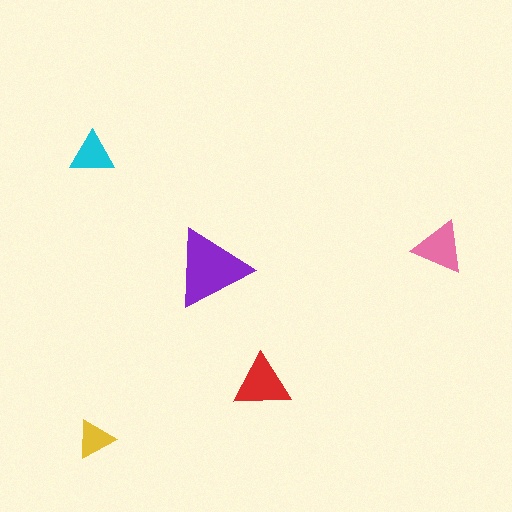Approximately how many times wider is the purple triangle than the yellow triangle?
About 2 times wider.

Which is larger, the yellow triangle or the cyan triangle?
The cyan one.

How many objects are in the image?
There are 5 objects in the image.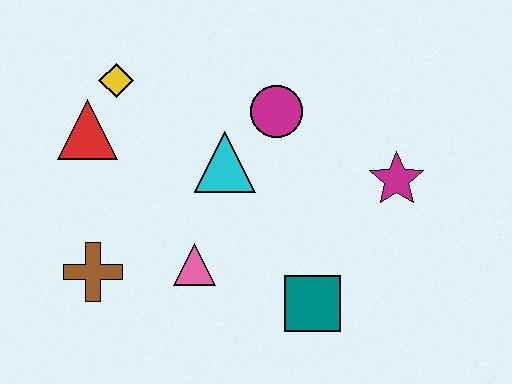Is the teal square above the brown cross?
No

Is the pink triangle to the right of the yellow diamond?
Yes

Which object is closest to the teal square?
The pink triangle is closest to the teal square.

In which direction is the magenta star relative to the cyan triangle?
The magenta star is to the right of the cyan triangle.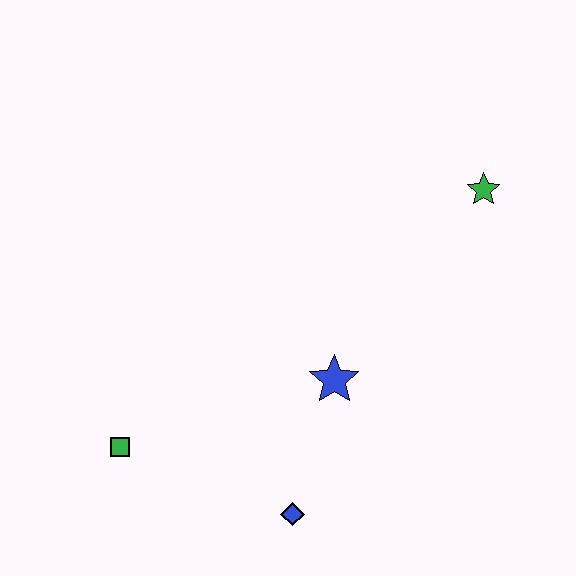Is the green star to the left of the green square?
No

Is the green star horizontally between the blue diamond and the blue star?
No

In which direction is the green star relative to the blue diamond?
The green star is above the blue diamond.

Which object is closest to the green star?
The blue star is closest to the green star.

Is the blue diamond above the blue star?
No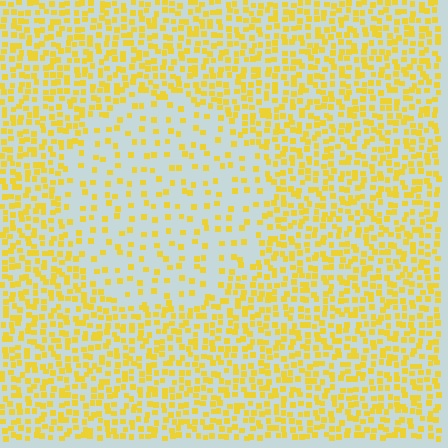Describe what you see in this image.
The image contains small yellow elements arranged at two different densities. A circle-shaped region is visible where the elements are less densely packed than the surrounding area.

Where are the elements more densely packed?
The elements are more densely packed outside the circle boundary.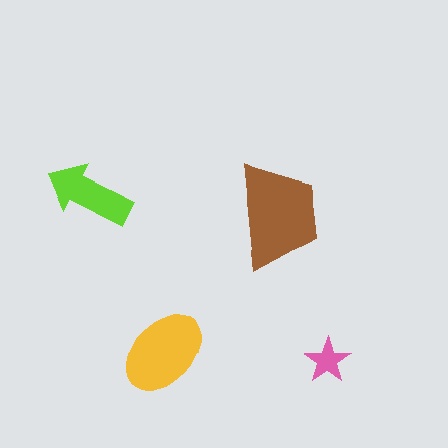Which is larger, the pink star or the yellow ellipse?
The yellow ellipse.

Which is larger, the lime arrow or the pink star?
The lime arrow.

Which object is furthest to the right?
The pink star is rightmost.